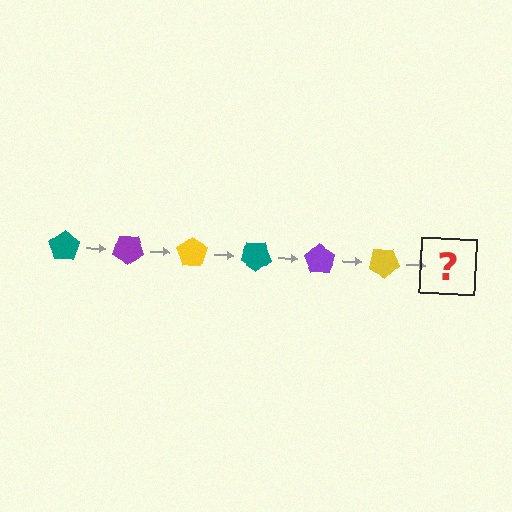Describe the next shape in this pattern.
It should be a teal pentagon, rotated 210 degrees from the start.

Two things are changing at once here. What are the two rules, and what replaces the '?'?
The two rules are that it rotates 35 degrees each step and the color cycles through teal, purple, and yellow. The '?' should be a teal pentagon, rotated 210 degrees from the start.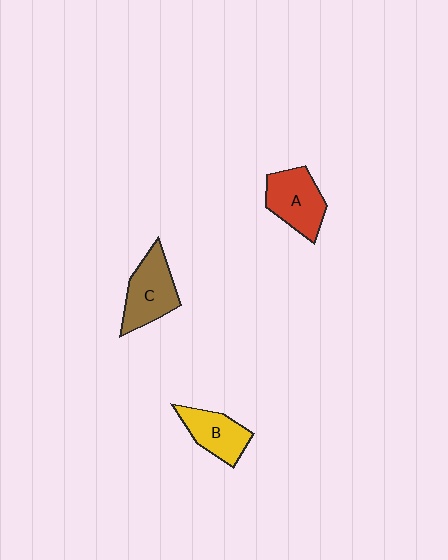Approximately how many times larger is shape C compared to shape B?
Approximately 1.2 times.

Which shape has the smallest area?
Shape B (yellow).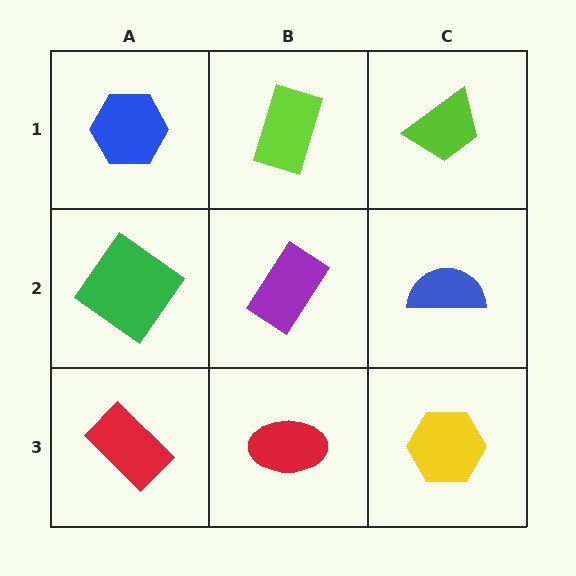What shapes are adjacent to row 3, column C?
A blue semicircle (row 2, column C), a red ellipse (row 3, column B).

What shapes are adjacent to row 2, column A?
A blue hexagon (row 1, column A), a red rectangle (row 3, column A), a purple rectangle (row 2, column B).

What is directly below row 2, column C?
A yellow hexagon.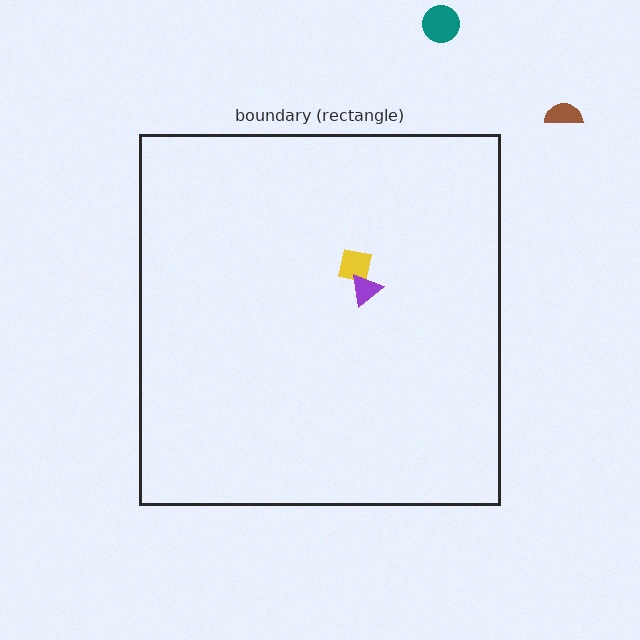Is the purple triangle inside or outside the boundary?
Inside.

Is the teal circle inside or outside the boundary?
Outside.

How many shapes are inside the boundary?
2 inside, 2 outside.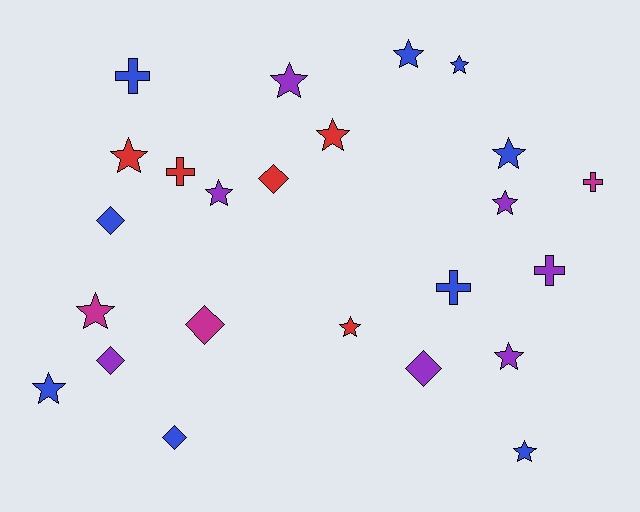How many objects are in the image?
There are 24 objects.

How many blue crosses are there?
There are 2 blue crosses.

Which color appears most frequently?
Blue, with 9 objects.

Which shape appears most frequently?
Star, with 13 objects.